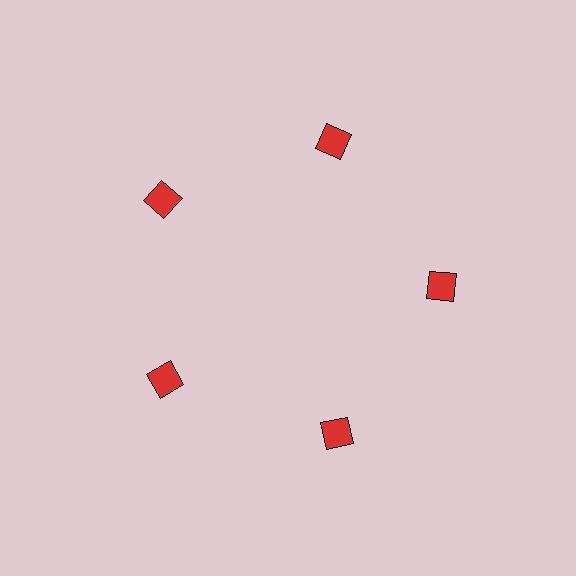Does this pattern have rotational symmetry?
Yes, this pattern has 5-fold rotational symmetry. It looks the same after rotating 72 degrees around the center.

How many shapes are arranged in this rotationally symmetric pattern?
There are 5 shapes, arranged in 5 groups of 1.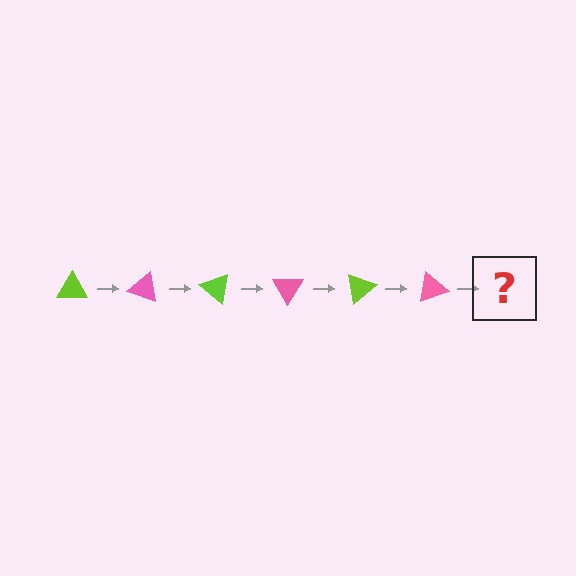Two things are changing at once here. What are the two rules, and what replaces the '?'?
The two rules are that it rotates 20 degrees each step and the color cycles through lime and pink. The '?' should be a lime triangle, rotated 120 degrees from the start.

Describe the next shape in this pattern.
It should be a lime triangle, rotated 120 degrees from the start.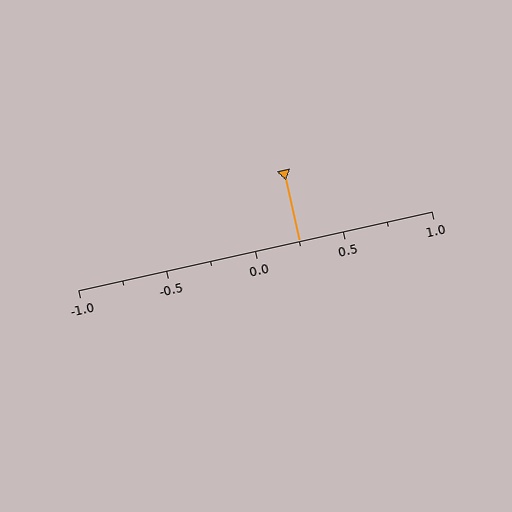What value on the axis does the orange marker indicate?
The marker indicates approximately 0.25.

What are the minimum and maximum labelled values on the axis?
The axis runs from -1.0 to 1.0.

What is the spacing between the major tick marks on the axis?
The major ticks are spaced 0.5 apart.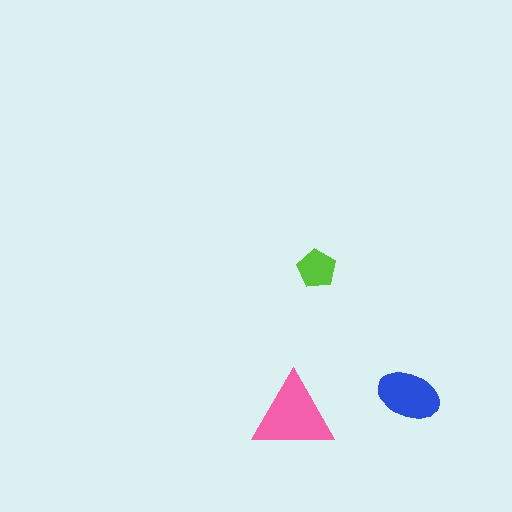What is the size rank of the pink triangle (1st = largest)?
1st.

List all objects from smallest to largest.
The lime pentagon, the blue ellipse, the pink triangle.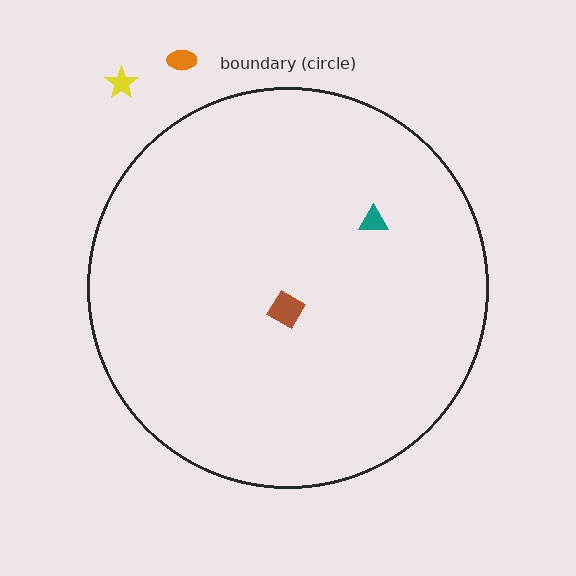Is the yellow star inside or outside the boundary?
Outside.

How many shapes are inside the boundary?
2 inside, 2 outside.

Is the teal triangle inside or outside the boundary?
Inside.